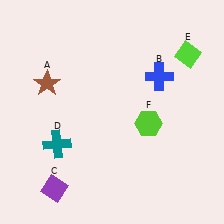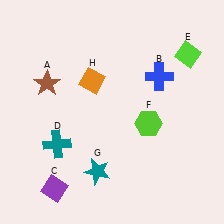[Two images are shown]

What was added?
A teal star (G), an orange diamond (H) were added in Image 2.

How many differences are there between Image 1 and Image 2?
There are 2 differences between the two images.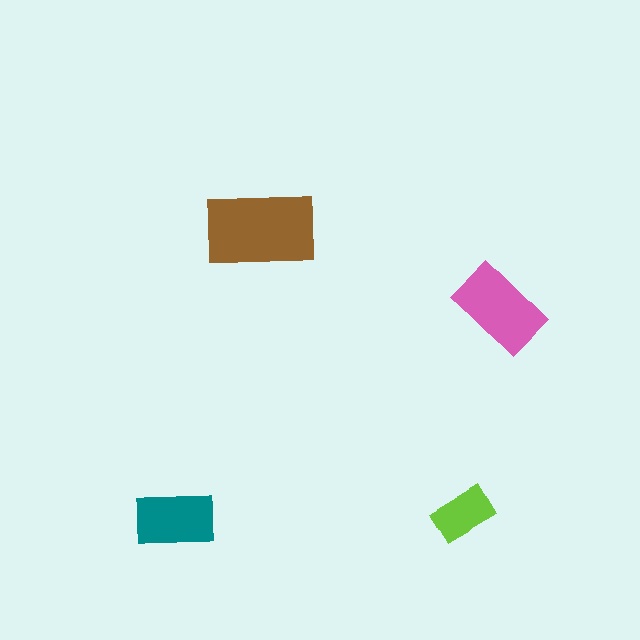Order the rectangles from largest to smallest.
the brown one, the pink one, the teal one, the lime one.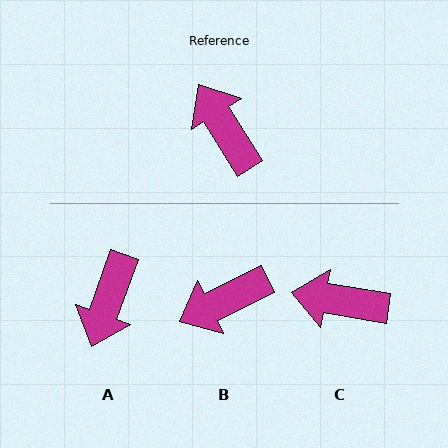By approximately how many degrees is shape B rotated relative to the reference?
Approximately 84 degrees counter-clockwise.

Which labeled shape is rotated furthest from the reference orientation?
A, about 129 degrees away.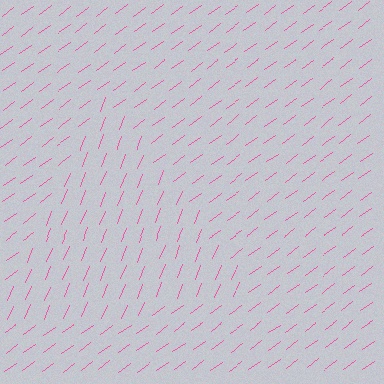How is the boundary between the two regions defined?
The boundary is defined purely by a change in line orientation (approximately 32 degrees difference). All lines are the same color and thickness.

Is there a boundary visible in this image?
Yes, there is a texture boundary formed by a change in line orientation.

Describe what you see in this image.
The image is filled with small pink line segments. A triangle region in the image has lines oriented differently from the surrounding lines, creating a visible texture boundary.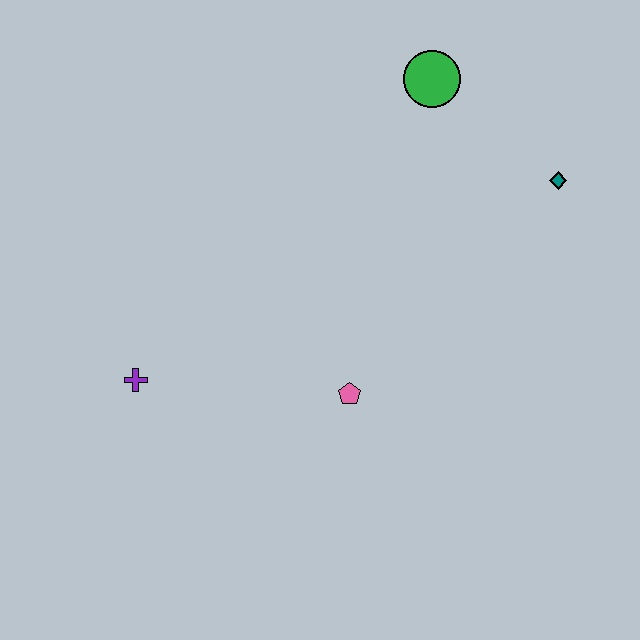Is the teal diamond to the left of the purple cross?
No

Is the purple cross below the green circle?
Yes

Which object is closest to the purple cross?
The pink pentagon is closest to the purple cross.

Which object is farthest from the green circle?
The purple cross is farthest from the green circle.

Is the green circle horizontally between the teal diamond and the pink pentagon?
Yes